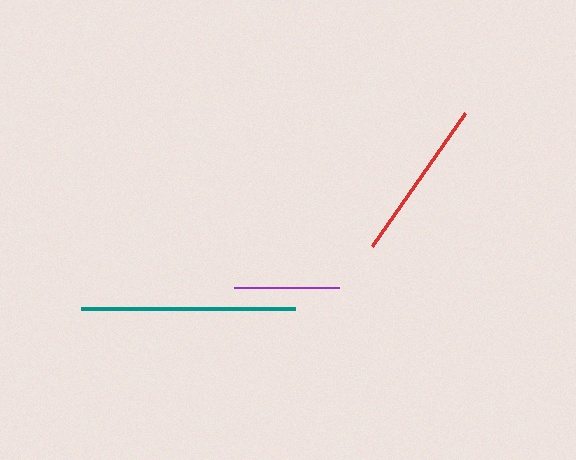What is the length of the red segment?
The red segment is approximately 162 pixels long.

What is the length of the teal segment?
The teal segment is approximately 214 pixels long.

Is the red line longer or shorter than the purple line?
The red line is longer than the purple line.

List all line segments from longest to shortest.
From longest to shortest: teal, red, purple.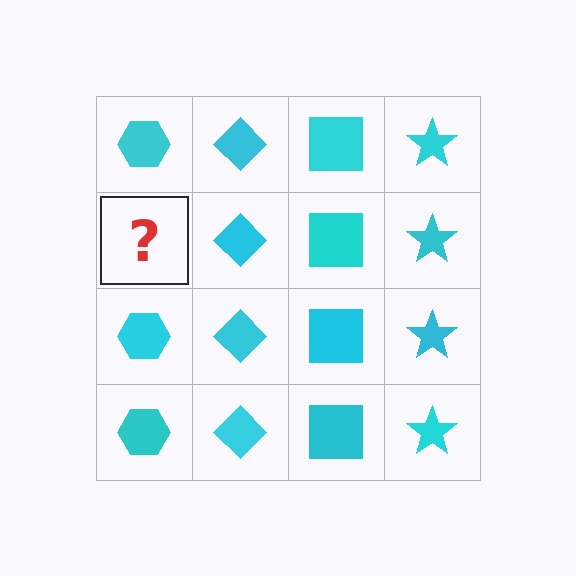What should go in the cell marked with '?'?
The missing cell should contain a cyan hexagon.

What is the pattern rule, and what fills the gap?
The rule is that each column has a consistent shape. The gap should be filled with a cyan hexagon.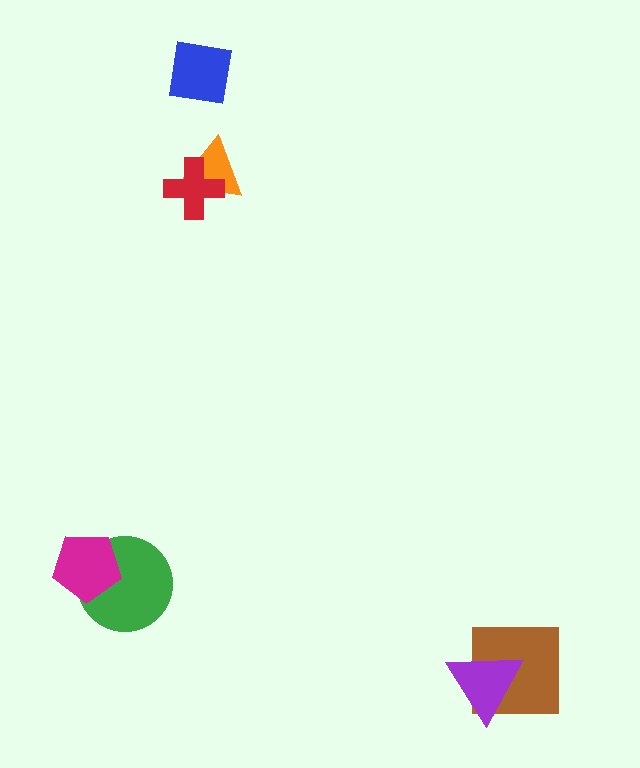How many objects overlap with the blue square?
0 objects overlap with the blue square.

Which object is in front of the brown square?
The purple triangle is in front of the brown square.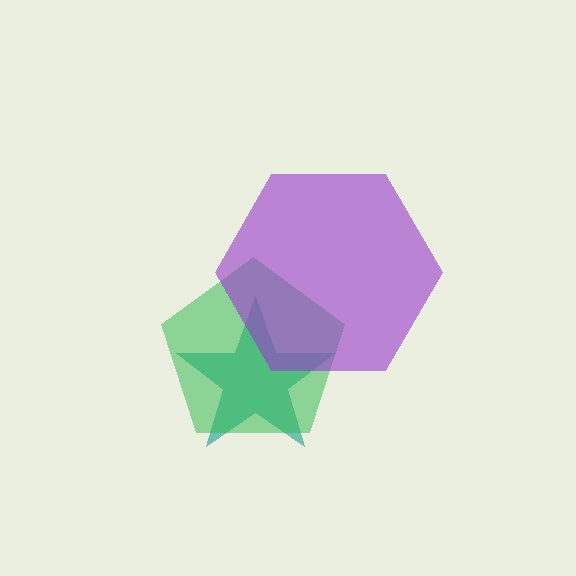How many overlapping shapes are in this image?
There are 3 overlapping shapes in the image.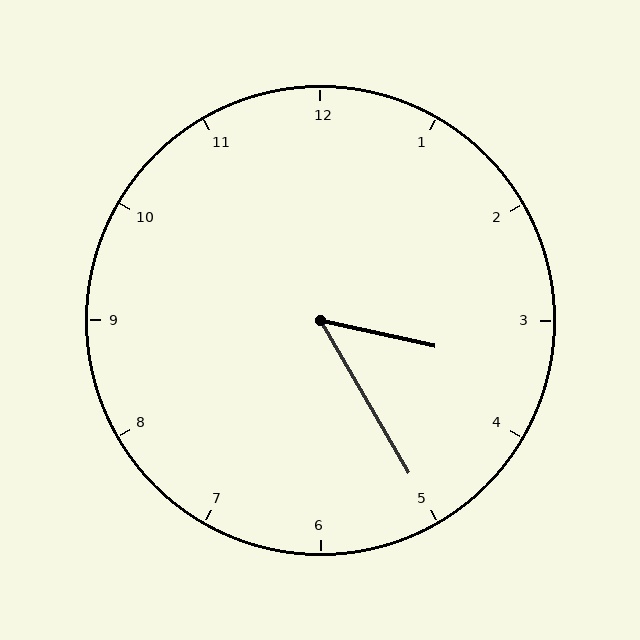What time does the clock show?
3:25.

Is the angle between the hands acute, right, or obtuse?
It is acute.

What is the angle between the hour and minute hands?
Approximately 48 degrees.